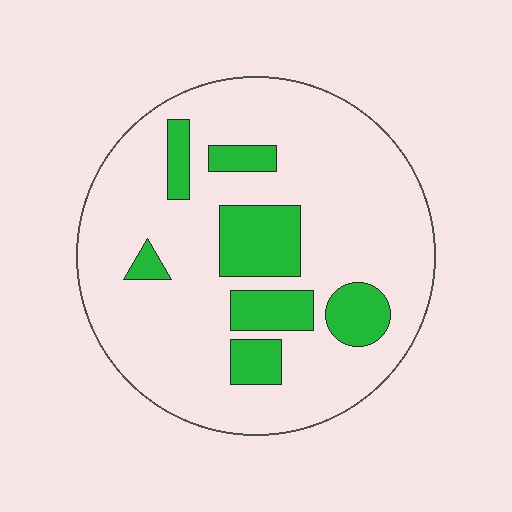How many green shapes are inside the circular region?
7.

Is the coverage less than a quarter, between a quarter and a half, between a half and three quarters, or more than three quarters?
Less than a quarter.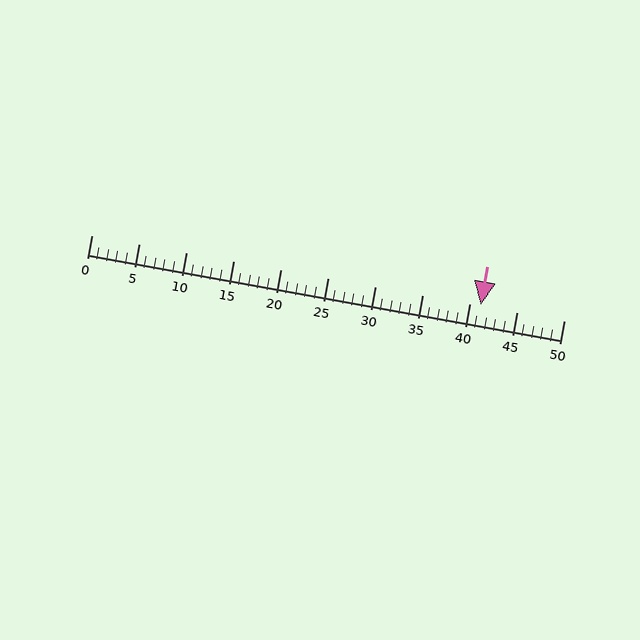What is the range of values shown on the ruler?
The ruler shows values from 0 to 50.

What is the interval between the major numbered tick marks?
The major tick marks are spaced 5 units apart.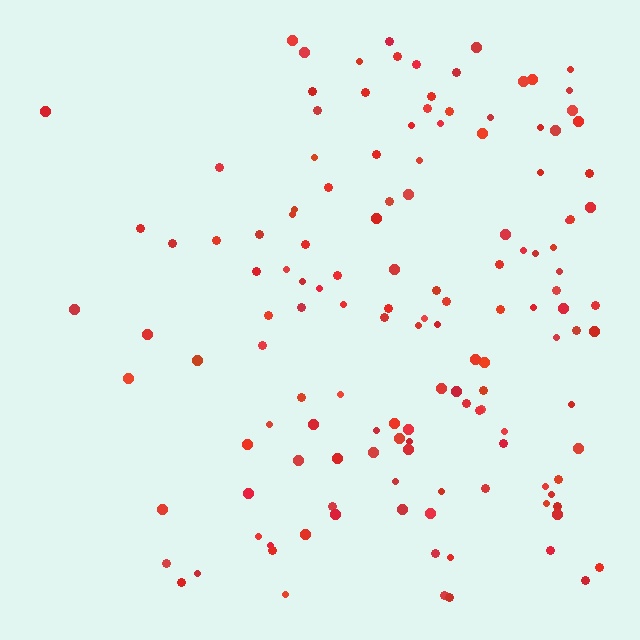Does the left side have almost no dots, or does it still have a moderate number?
Still a moderate number, just noticeably fewer than the right.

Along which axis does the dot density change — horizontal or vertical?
Horizontal.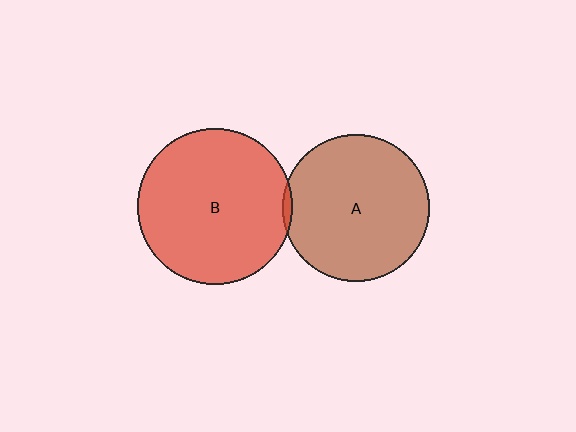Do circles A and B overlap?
Yes.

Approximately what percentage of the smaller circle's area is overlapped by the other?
Approximately 5%.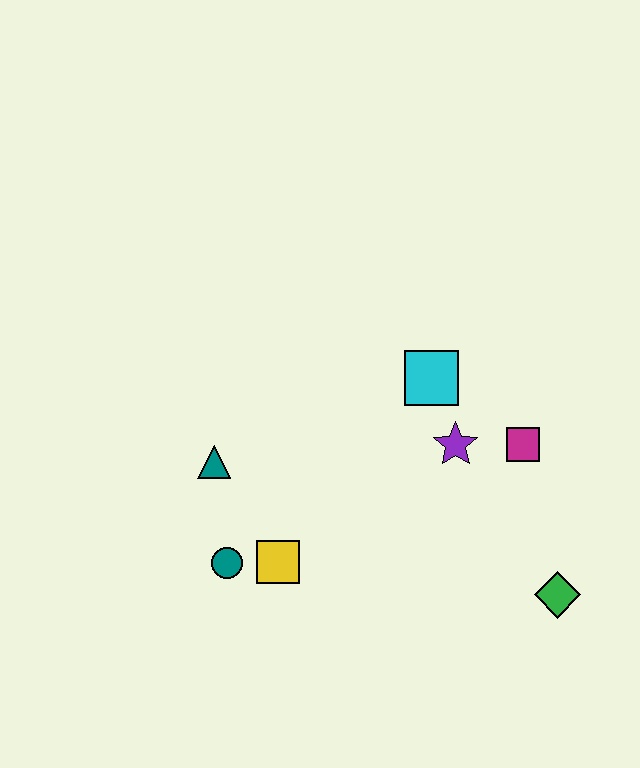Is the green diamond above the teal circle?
No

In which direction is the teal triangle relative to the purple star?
The teal triangle is to the left of the purple star.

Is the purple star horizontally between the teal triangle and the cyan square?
No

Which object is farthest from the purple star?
The teal circle is farthest from the purple star.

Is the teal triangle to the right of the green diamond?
No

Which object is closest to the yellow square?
The teal circle is closest to the yellow square.